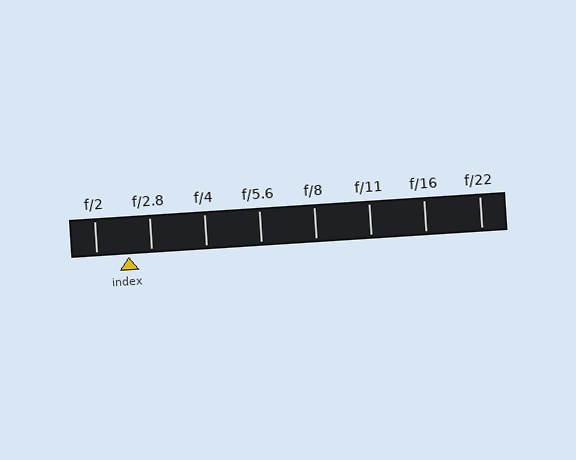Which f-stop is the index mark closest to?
The index mark is closest to f/2.8.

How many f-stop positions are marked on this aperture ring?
There are 8 f-stop positions marked.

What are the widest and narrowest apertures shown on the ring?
The widest aperture shown is f/2 and the narrowest is f/22.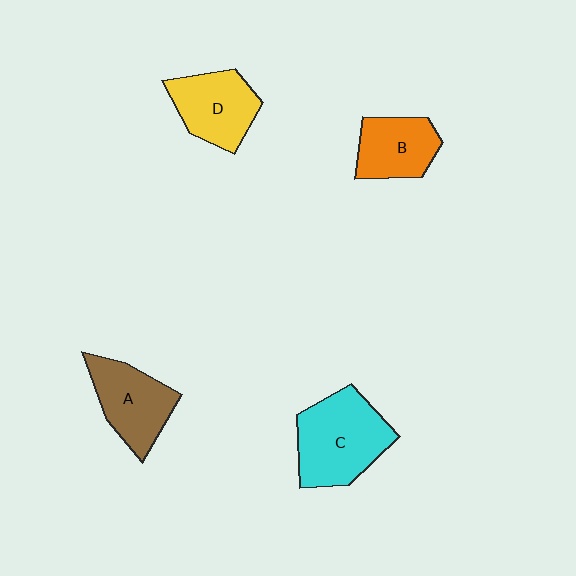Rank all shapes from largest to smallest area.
From largest to smallest: C (cyan), A (brown), D (yellow), B (orange).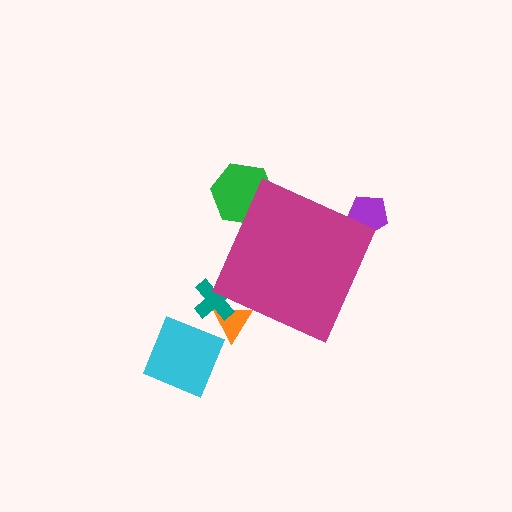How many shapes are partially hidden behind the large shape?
4 shapes are partially hidden.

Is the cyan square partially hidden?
No, the cyan square is fully visible.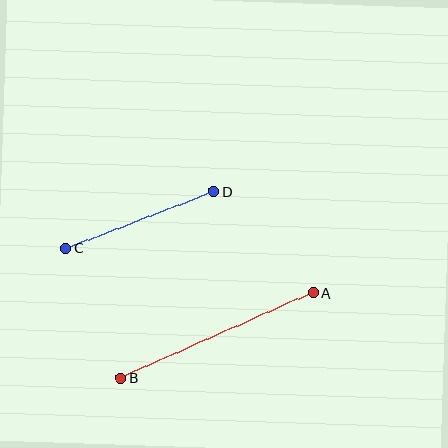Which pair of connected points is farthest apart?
Points A and B are farthest apart.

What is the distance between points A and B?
The distance is approximately 211 pixels.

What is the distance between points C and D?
The distance is approximately 158 pixels.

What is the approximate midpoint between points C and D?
The midpoint is at approximately (140, 220) pixels.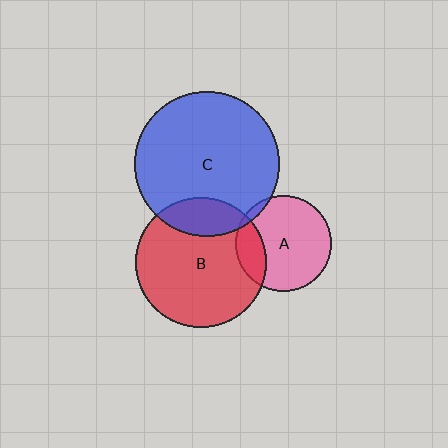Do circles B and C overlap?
Yes.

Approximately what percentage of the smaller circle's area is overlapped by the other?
Approximately 20%.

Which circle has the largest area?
Circle C (blue).